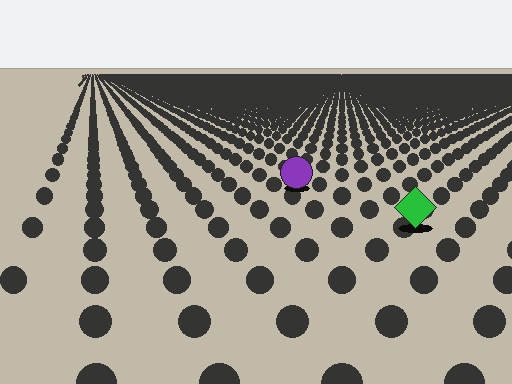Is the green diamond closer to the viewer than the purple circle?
Yes. The green diamond is closer — you can tell from the texture gradient: the ground texture is coarser near it.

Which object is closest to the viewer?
The green diamond is closest. The texture marks near it are larger and more spread out.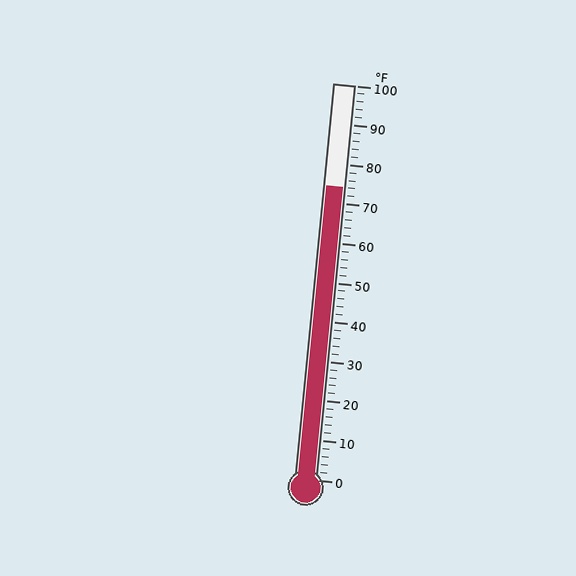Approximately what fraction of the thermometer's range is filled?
The thermometer is filled to approximately 75% of its range.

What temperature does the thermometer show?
The thermometer shows approximately 74°F.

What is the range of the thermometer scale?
The thermometer scale ranges from 0°F to 100°F.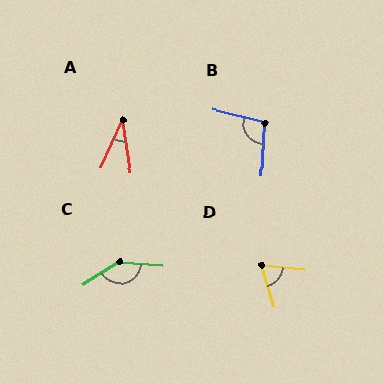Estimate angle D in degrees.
Approximately 68 degrees.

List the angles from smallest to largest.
A (34°), D (68°), B (100°), C (143°).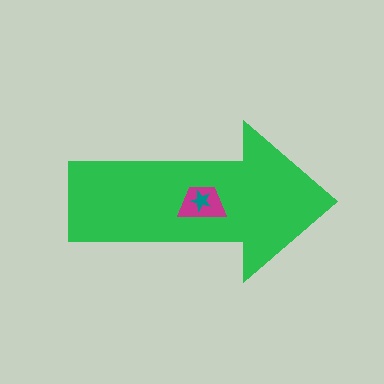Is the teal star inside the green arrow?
Yes.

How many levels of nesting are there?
3.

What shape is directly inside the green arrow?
The magenta trapezoid.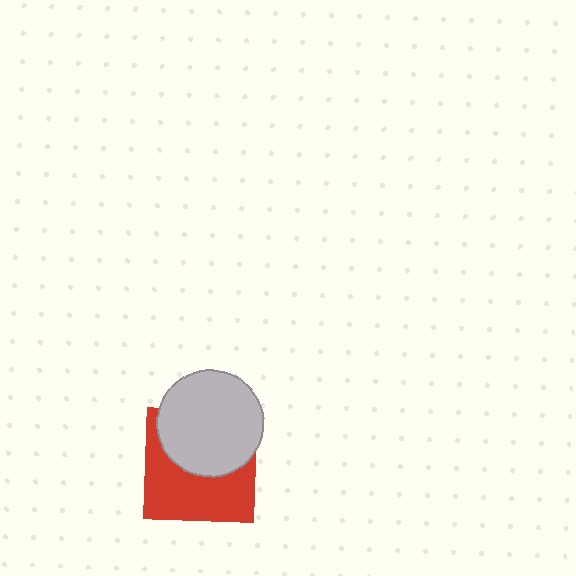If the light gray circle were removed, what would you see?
You would see the complete red square.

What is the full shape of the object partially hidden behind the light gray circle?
The partially hidden object is a red square.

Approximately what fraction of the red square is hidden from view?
Roughly 48% of the red square is hidden behind the light gray circle.